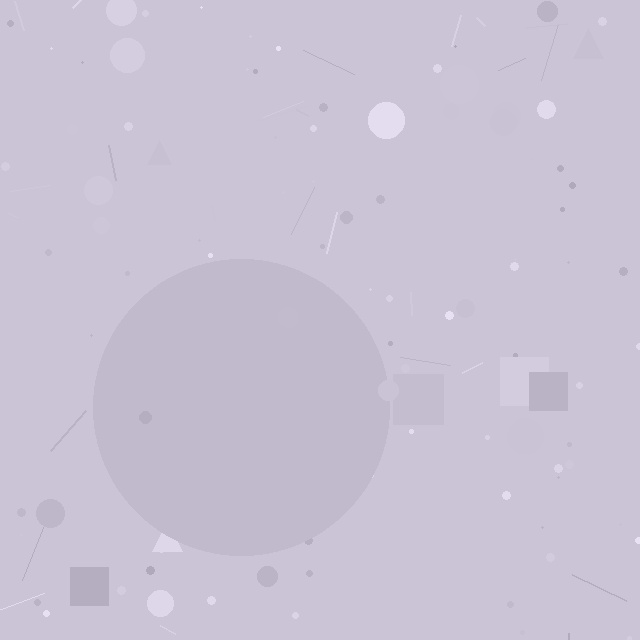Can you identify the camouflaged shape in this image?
The camouflaged shape is a circle.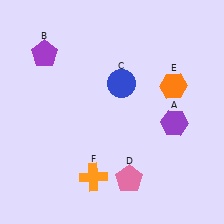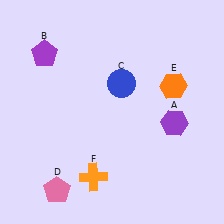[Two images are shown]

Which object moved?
The pink pentagon (D) moved left.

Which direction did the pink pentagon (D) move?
The pink pentagon (D) moved left.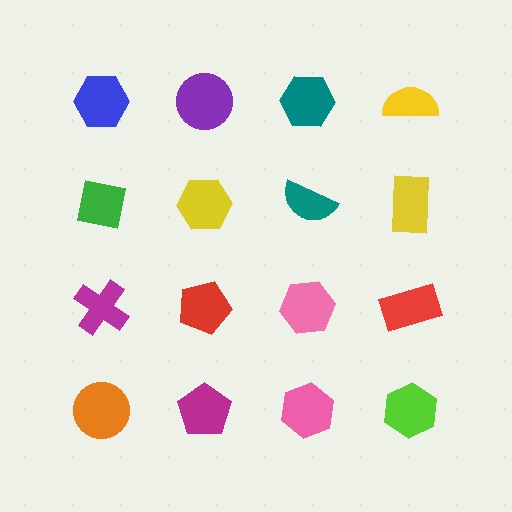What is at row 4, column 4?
A lime hexagon.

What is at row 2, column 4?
A yellow rectangle.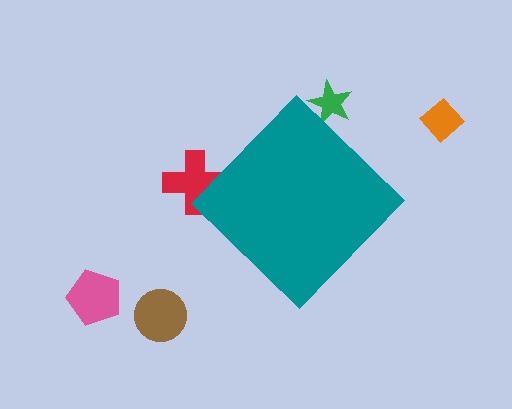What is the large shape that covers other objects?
A teal diamond.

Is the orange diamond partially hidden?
No, the orange diamond is fully visible.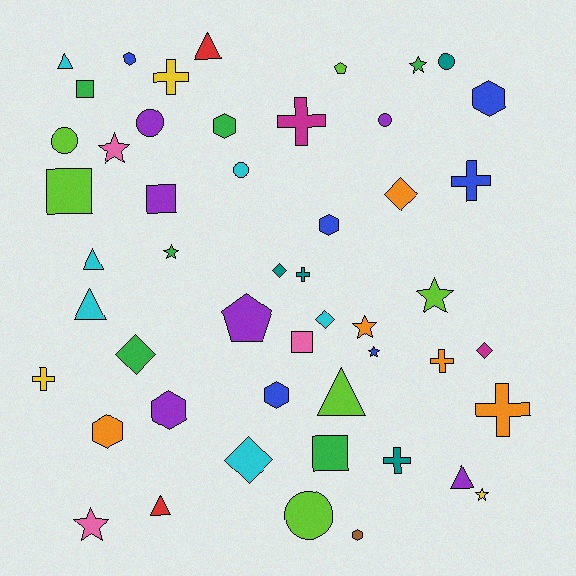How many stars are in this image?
There are 8 stars.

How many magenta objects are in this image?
There are 2 magenta objects.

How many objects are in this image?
There are 50 objects.